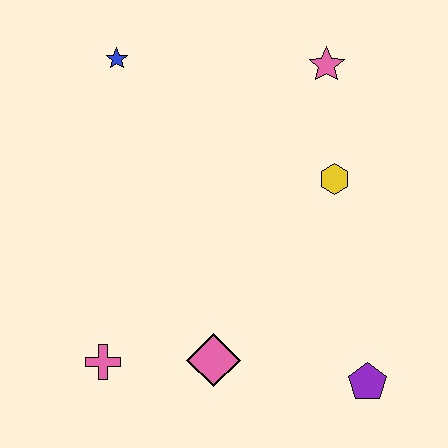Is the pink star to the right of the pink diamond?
Yes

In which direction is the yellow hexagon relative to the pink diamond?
The yellow hexagon is above the pink diamond.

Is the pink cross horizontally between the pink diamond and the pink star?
No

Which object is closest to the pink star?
The yellow hexagon is closest to the pink star.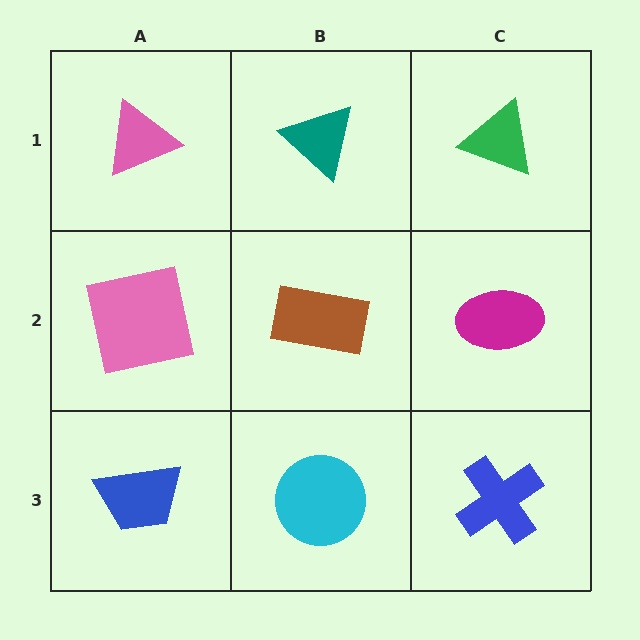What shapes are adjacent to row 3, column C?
A magenta ellipse (row 2, column C), a cyan circle (row 3, column B).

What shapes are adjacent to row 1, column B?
A brown rectangle (row 2, column B), a pink triangle (row 1, column A), a green triangle (row 1, column C).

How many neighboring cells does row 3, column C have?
2.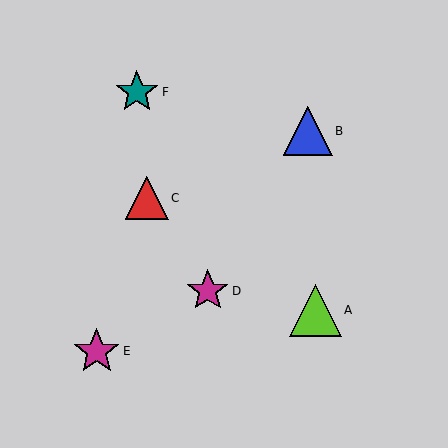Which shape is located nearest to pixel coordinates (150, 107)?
The teal star (labeled F) at (137, 92) is nearest to that location.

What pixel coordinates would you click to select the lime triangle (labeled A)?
Click at (315, 310) to select the lime triangle A.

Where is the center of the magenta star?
The center of the magenta star is at (208, 291).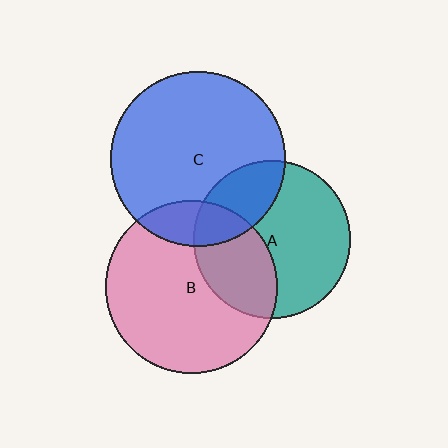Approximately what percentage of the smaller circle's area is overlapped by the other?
Approximately 35%.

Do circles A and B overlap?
Yes.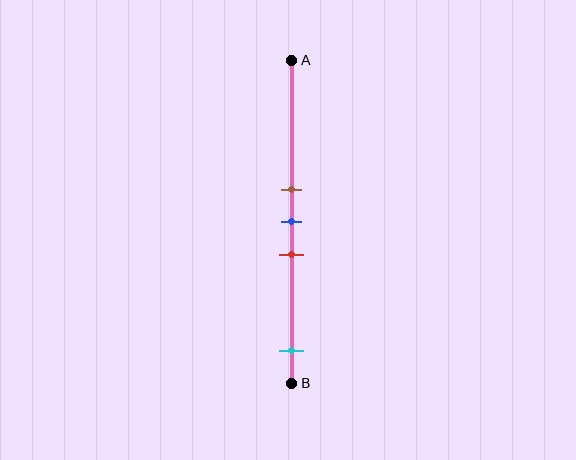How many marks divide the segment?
There are 4 marks dividing the segment.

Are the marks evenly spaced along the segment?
No, the marks are not evenly spaced.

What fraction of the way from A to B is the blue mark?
The blue mark is approximately 50% (0.5) of the way from A to B.